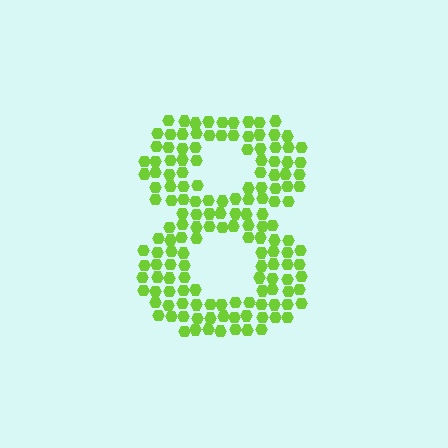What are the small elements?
The small elements are hexagons.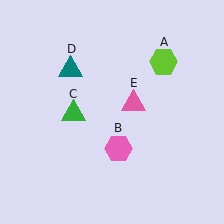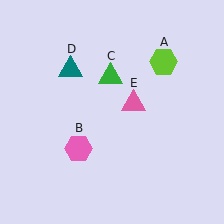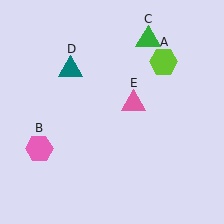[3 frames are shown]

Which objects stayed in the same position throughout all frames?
Lime hexagon (object A) and teal triangle (object D) and pink triangle (object E) remained stationary.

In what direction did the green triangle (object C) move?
The green triangle (object C) moved up and to the right.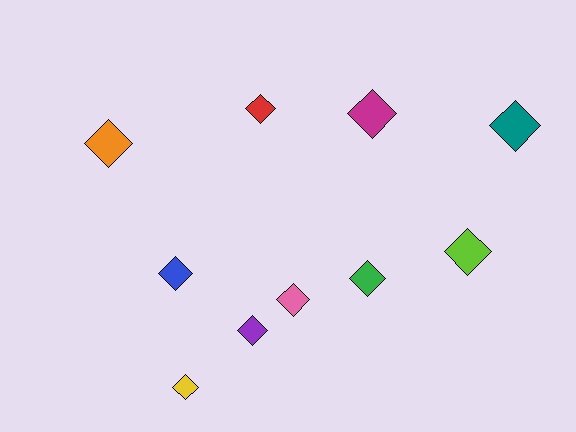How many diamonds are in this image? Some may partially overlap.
There are 10 diamonds.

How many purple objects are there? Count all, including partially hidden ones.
There is 1 purple object.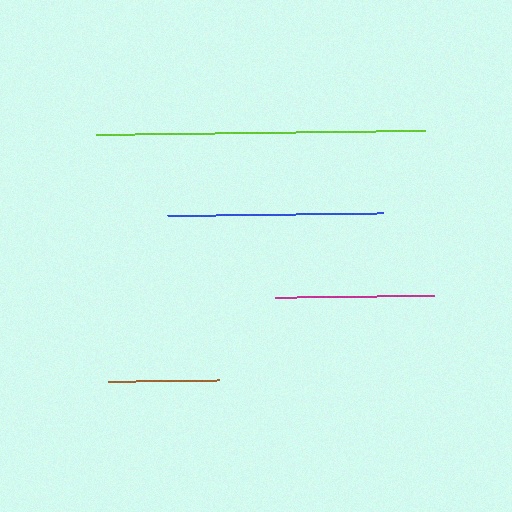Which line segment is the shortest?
The brown line is the shortest at approximately 111 pixels.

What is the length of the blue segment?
The blue segment is approximately 216 pixels long.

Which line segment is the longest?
The lime line is the longest at approximately 329 pixels.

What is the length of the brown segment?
The brown segment is approximately 111 pixels long.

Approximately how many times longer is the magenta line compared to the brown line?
The magenta line is approximately 1.4 times the length of the brown line.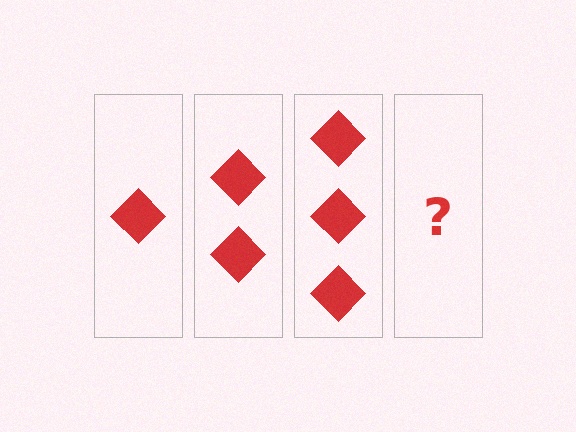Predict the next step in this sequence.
The next step is 4 diamonds.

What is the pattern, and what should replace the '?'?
The pattern is that each step adds one more diamond. The '?' should be 4 diamonds.